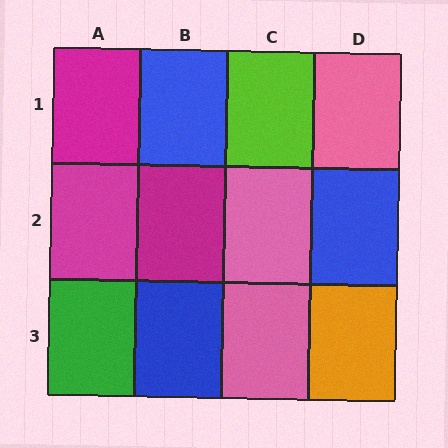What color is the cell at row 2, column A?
Magenta.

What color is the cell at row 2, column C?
Pink.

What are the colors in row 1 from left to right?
Magenta, blue, lime, pink.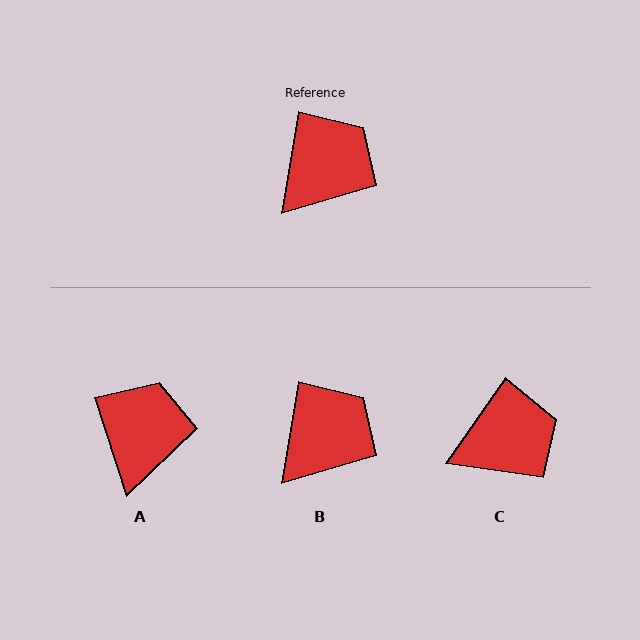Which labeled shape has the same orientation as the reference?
B.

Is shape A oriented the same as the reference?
No, it is off by about 27 degrees.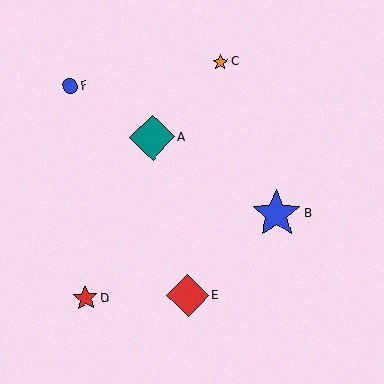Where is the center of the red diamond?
The center of the red diamond is at (188, 295).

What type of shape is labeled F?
Shape F is a blue circle.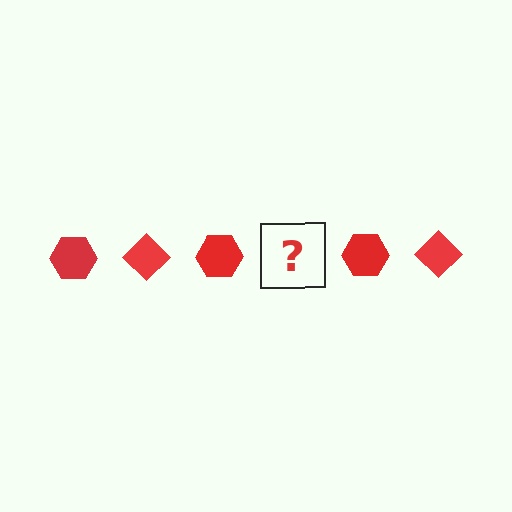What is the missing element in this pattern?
The missing element is a red diamond.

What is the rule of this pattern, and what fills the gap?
The rule is that the pattern cycles through hexagon, diamond shapes in red. The gap should be filled with a red diamond.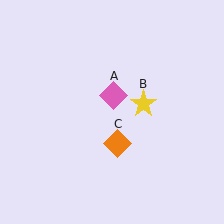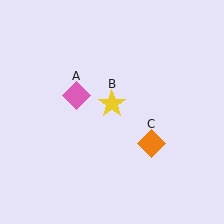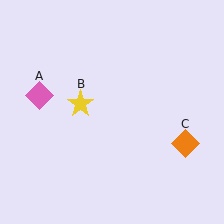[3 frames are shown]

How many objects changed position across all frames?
3 objects changed position: pink diamond (object A), yellow star (object B), orange diamond (object C).